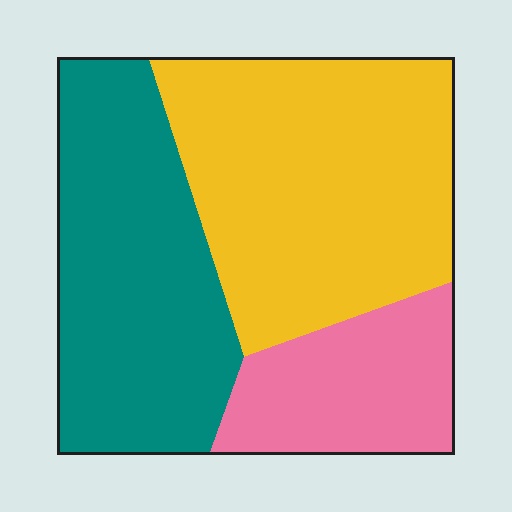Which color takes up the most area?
Yellow, at roughly 45%.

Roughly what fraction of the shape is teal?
Teal takes up about three eighths (3/8) of the shape.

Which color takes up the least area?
Pink, at roughly 20%.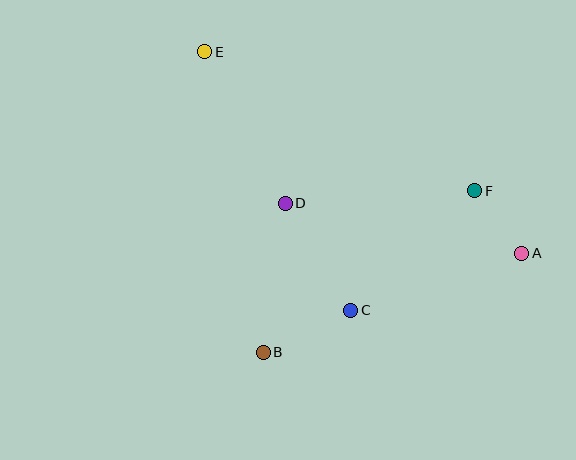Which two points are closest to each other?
Points A and F are closest to each other.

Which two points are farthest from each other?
Points A and E are farthest from each other.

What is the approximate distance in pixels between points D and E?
The distance between D and E is approximately 172 pixels.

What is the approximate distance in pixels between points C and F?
The distance between C and F is approximately 172 pixels.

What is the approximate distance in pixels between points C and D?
The distance between C and D is approximately 125 pixels.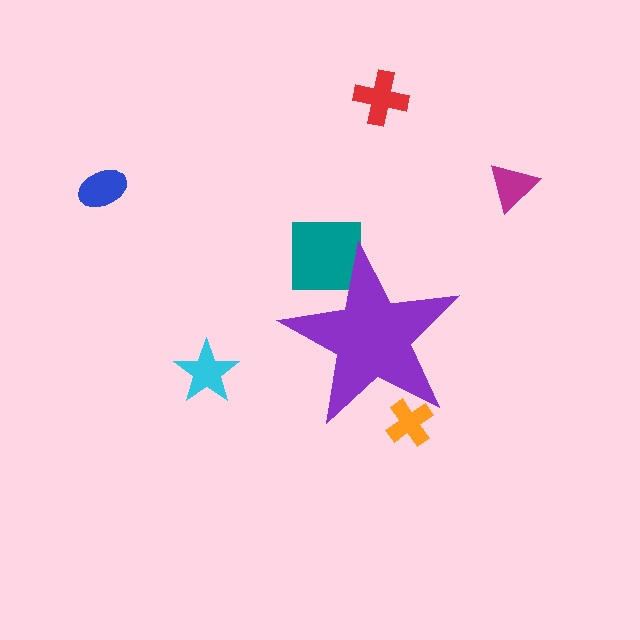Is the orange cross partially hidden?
Yes, the orange cross is partially hidden behind the purple star.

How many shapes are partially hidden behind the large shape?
2 shapes are partially hidden.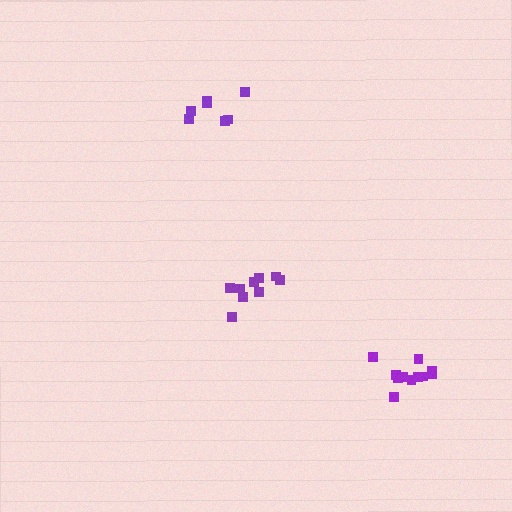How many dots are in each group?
Group 1: 11 dots, Group 2: 8 dots, Group 3: 9 dots (28 total).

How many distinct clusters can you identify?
There are 3 distinct clusters.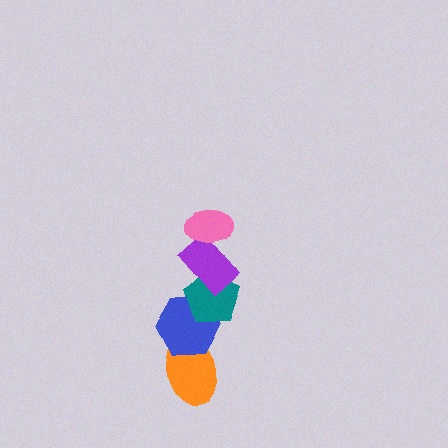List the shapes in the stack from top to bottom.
From top to bottom: the pink ellipse, the purple rectangle, the teal pentagon, the blue hexagon, the orange ellipse.